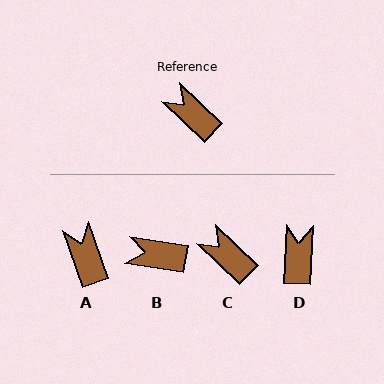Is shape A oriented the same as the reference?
No, it is off by about 27 degrees.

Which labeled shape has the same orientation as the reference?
C.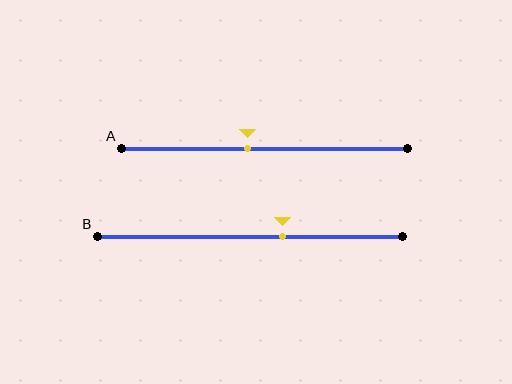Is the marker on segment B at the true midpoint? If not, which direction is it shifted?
No, the marker on segment B is shifted to the right by about 11% of the segment length.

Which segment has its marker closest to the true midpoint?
Segment A has its marker closest to the true midpoint.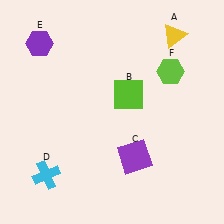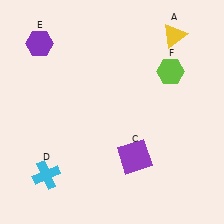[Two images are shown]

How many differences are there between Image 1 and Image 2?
There is 1 difference between the two images.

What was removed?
The lime square (B) was removed in Image 2.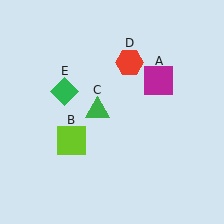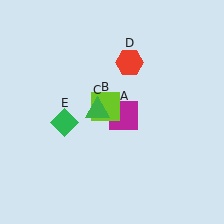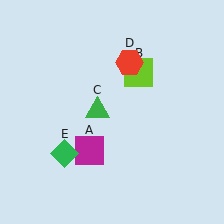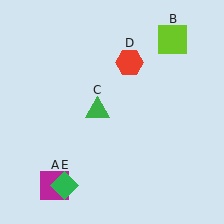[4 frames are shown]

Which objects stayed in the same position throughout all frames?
Green triangle (object C) and red hexagon (object D) remained stationary.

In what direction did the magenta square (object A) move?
The magenta square (object A) moved down and to the left.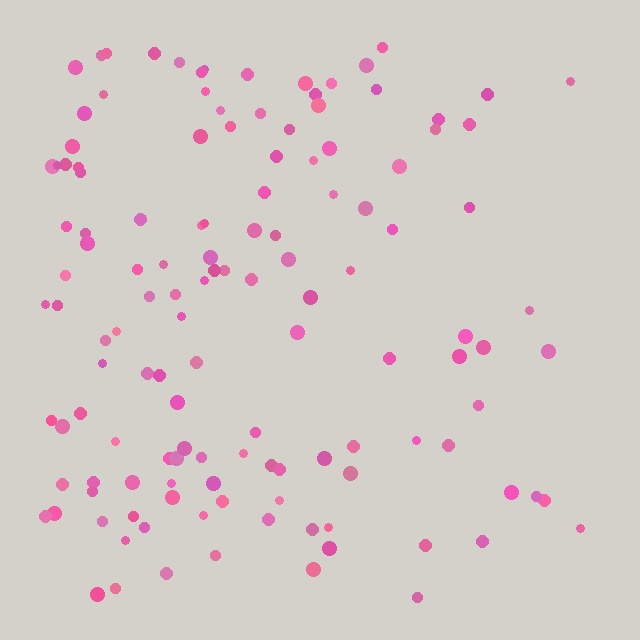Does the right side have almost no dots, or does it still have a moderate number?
Still a moderate number, just noticeably fewer than the left.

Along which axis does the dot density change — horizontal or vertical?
Horizontal.